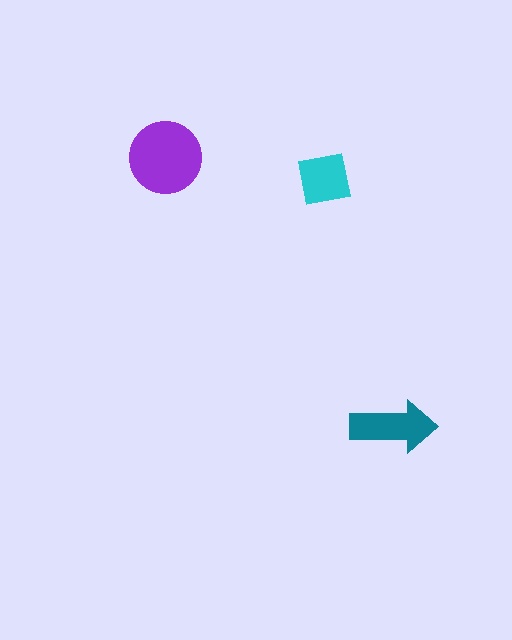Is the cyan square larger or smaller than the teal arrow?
Smaller.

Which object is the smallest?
The cyan square.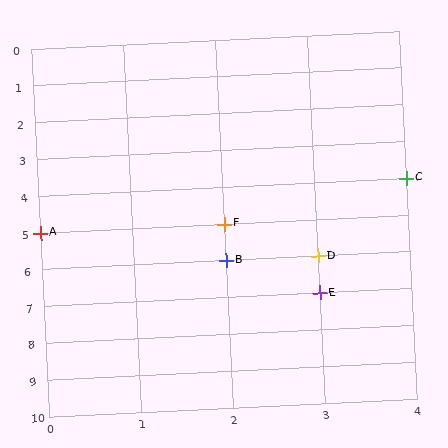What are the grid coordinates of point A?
Point A is at grid coordinates (0, 5).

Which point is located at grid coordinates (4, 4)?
Point C is at (4, 4).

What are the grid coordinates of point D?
Point D is at grid coordinates (3, 6).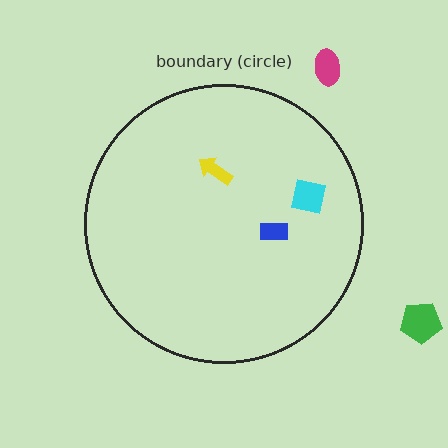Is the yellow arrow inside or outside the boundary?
Inside.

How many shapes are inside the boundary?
3 inside, 2 outside.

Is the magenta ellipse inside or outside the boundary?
Outside.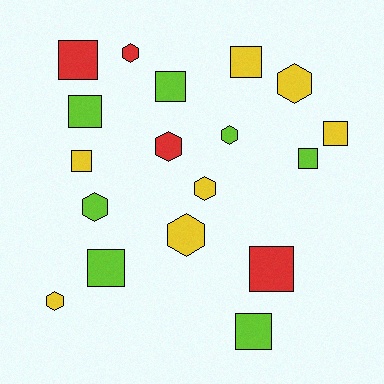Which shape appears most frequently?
Square, with 10 objects.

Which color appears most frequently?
Lime, with 7 objects.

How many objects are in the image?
There are 18 objects.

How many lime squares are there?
There are 5 lime squares.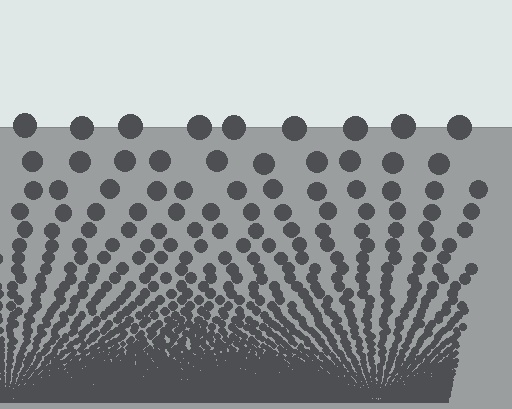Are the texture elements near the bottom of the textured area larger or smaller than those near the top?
Smaller. The gradient is inverted — elements near the bottom are smaller and denser.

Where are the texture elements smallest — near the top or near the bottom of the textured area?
Near the bottom.